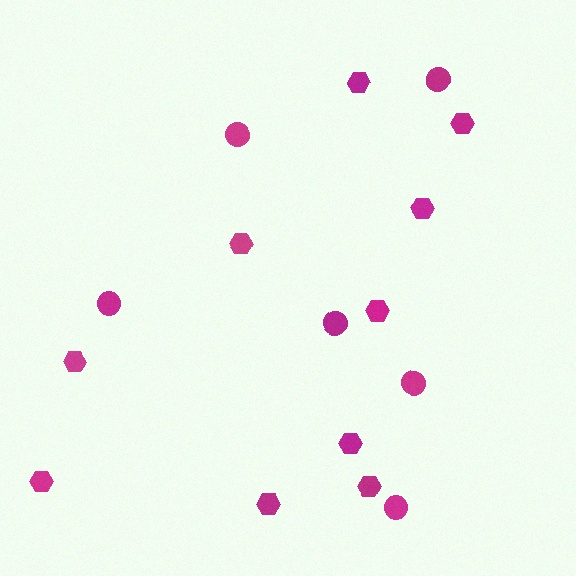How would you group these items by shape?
There are 2 groups: one group of hexagons (10) and one group of circles (6).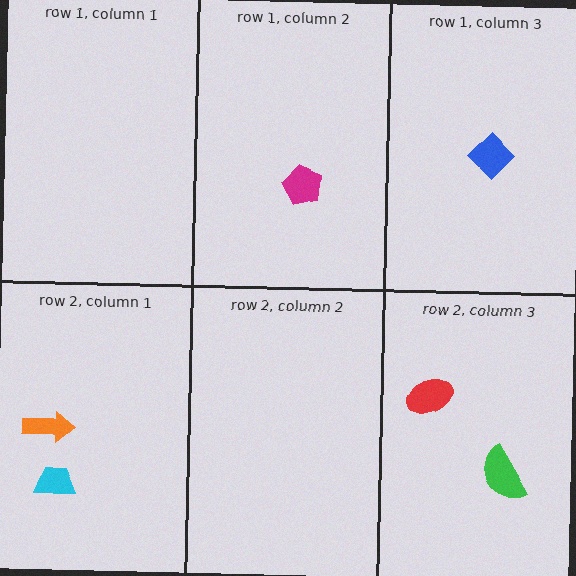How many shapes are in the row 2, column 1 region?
2.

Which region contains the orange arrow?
The row 2, column 1 region.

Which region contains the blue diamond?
The row 1, column 3 region.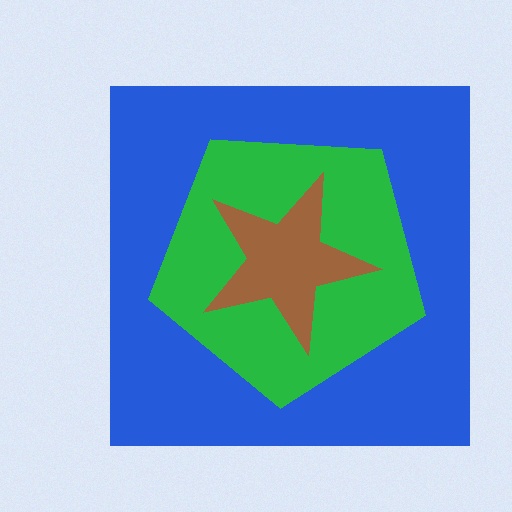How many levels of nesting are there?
3.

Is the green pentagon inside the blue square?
Yes.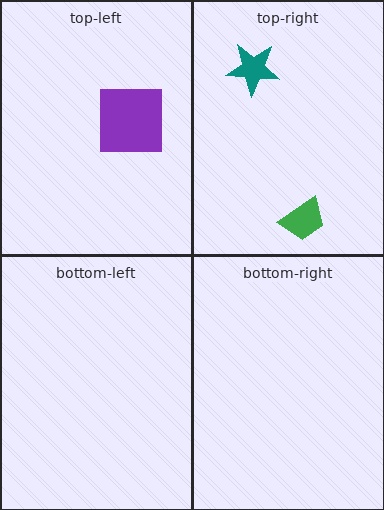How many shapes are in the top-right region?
2.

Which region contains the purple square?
The top-left region.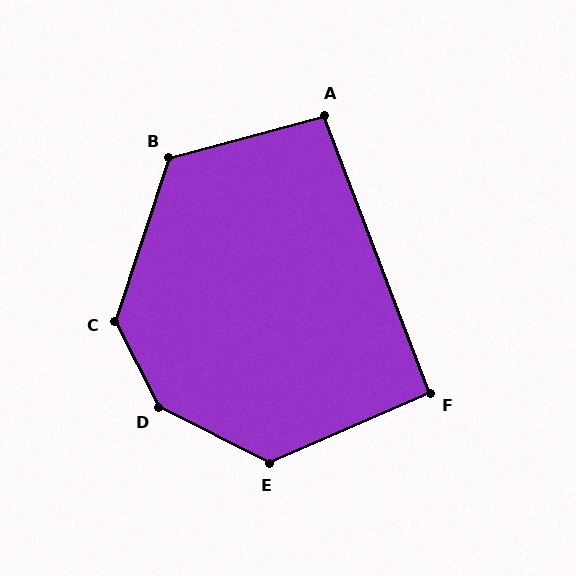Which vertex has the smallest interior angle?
F, at approximately 93 degrees.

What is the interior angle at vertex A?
Approximately 95 degrees (obtuse).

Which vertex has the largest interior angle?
D, at approximately 143 degrees.